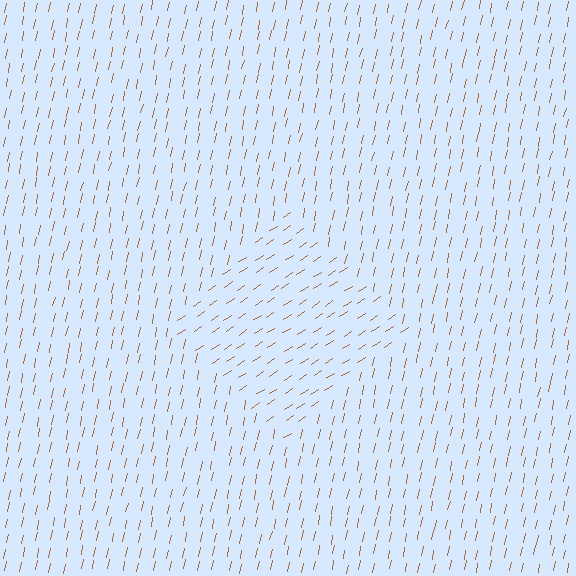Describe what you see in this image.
The image is filled with small brown line segments. A diamond region in the image has lines oriented differently from the surrounding lines, creating a visible texture boundary.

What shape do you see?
I see a diamond.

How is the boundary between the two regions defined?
The boundary is defined purely by a change in line orientation (approximately 45 degrees difference). All lines are the same color and thickness.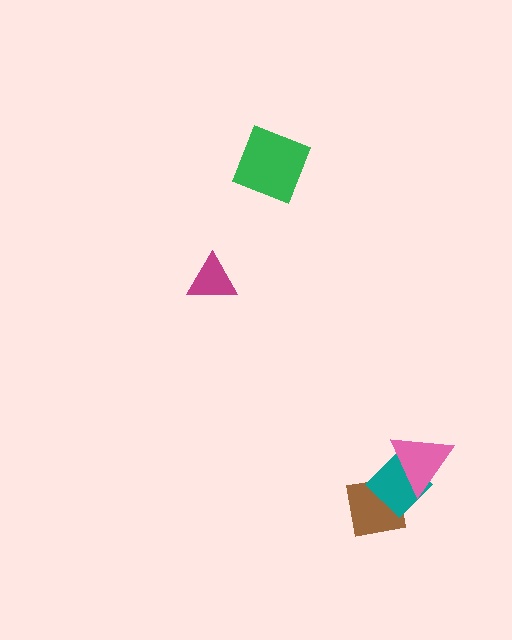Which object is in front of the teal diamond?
The pink triangle is in front of the teal diamond.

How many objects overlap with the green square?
0 objects overlap with the green square.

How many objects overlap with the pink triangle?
1 object overlaps with the pink triangle.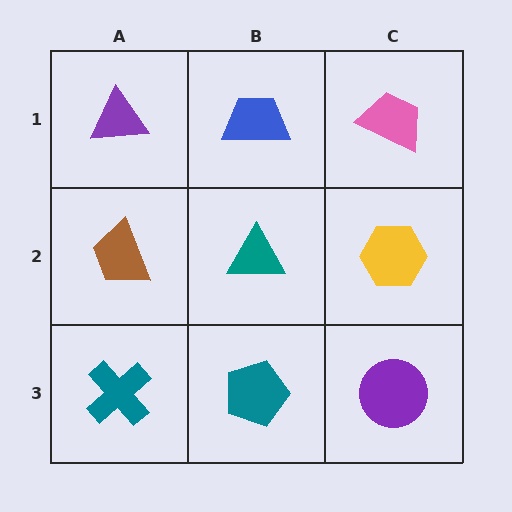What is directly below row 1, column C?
A yellow hexagon.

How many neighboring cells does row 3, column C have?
2.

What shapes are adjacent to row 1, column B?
A teal triangle (row 2, column B), a purple triangle (row 1, column A), a pink trapezoid (row 1, column C).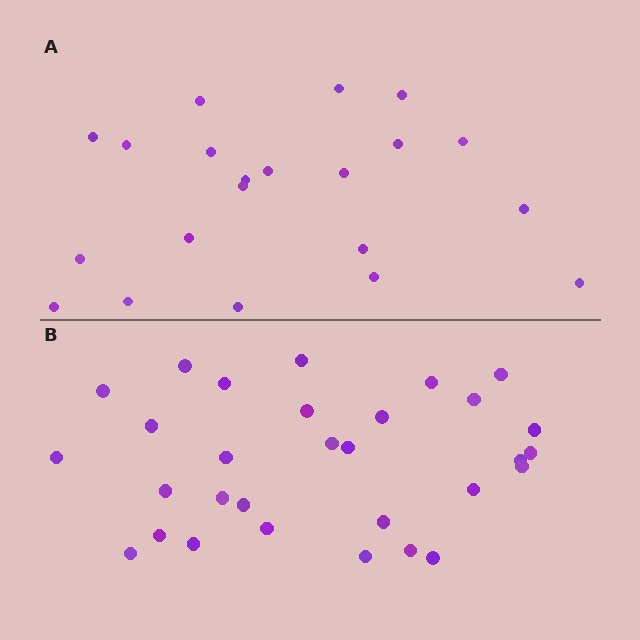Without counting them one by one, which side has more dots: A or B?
Region B (the bottom region) has more dots.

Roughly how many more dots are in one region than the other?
Region B has roughly 8 or so more dots than region A.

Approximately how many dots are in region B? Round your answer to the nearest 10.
About 30 dots.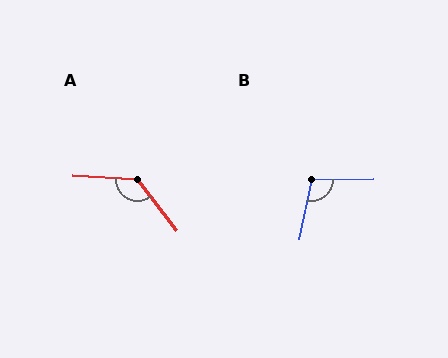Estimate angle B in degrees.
Approximately 102 degrees.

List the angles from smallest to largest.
B (102°), A (130°).